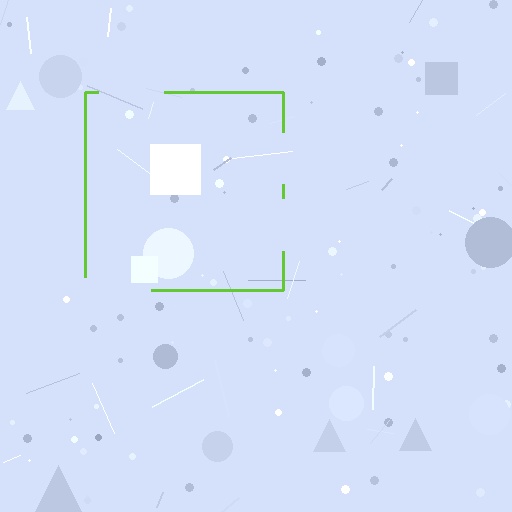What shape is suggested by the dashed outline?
The dashed outline suggests a square.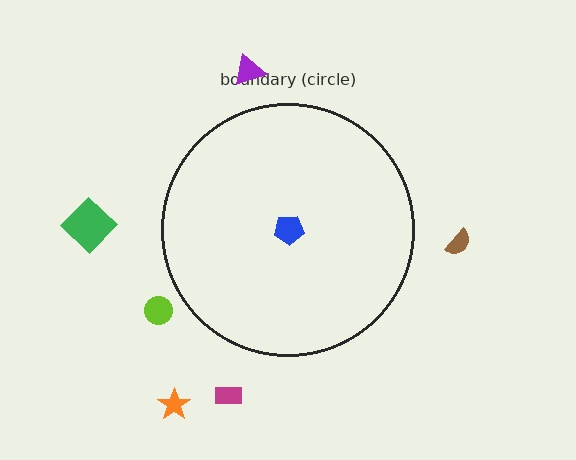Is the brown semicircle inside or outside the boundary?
Outside.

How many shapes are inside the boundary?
1 inside, 6 outside.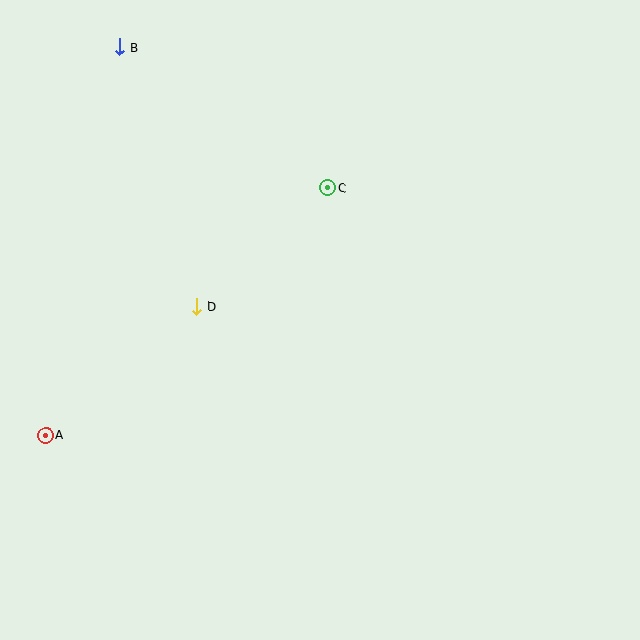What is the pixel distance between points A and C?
The distance between A and C is 375 pixels.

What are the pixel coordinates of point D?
Point D is at (197, 306).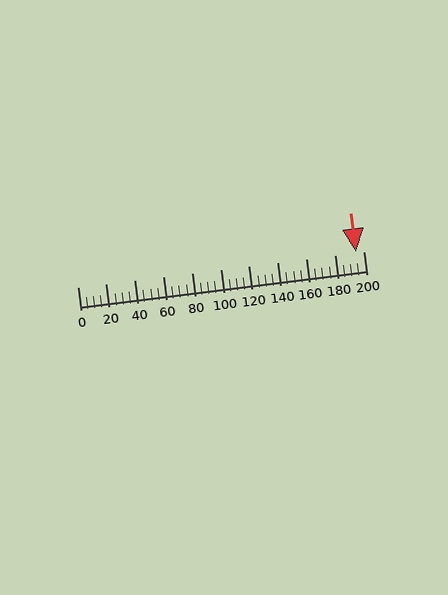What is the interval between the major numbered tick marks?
The major tick marks are spaced 20 units apart.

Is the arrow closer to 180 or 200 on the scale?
The arrow is closer to 200.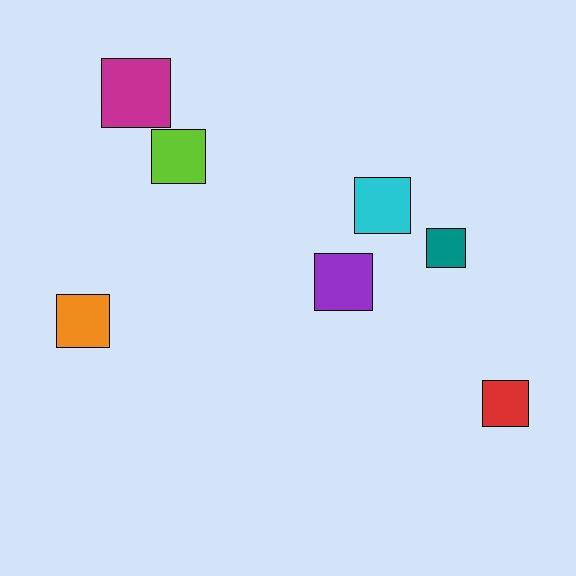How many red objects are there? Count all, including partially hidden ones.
There is 1 red object.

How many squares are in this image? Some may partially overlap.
There are 7 squares.